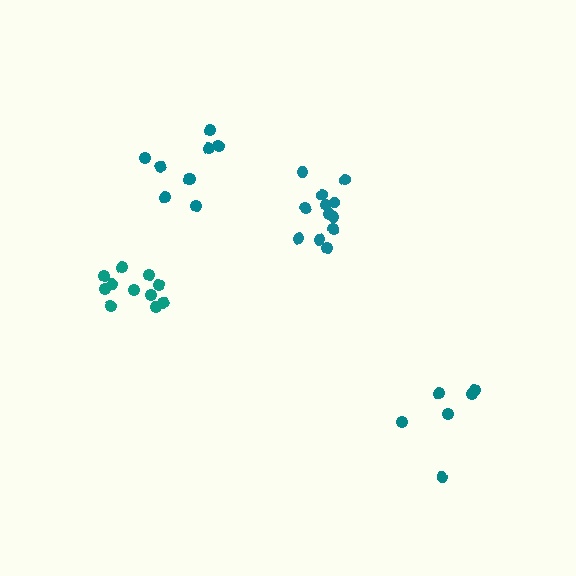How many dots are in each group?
Group 1: 12 dots, Group 2: 9 dots, Group 3: 6 dots, Group 4: 11 dots (38 total).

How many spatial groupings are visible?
There are 4 spatial groupings.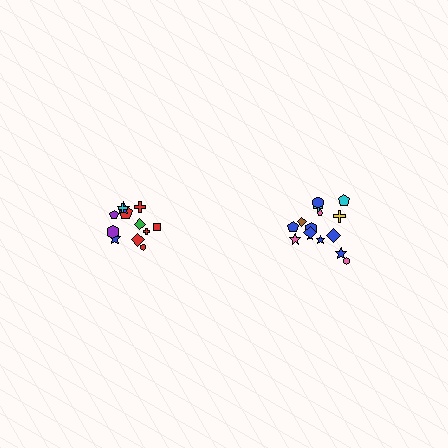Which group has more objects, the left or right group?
The right group.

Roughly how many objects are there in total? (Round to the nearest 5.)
Roughly 25 objects in total.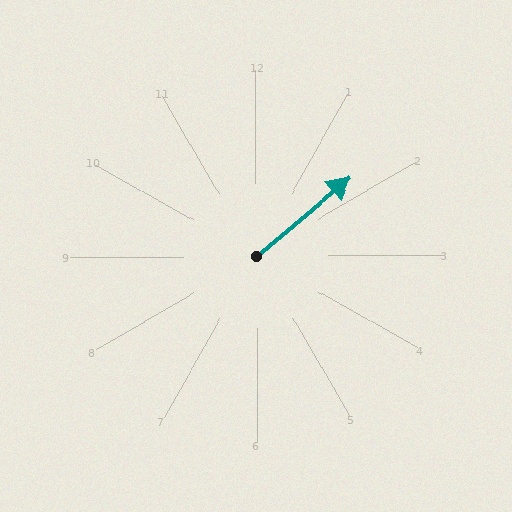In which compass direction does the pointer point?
Northeast.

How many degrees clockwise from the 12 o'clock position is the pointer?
Approximately 50 degrees.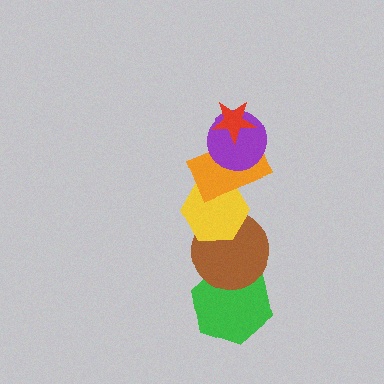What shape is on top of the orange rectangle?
The purple circle is on top of the orange rectangle.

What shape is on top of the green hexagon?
The brown circle is on top of the green hexagon.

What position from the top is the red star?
The red star is 1st from the top.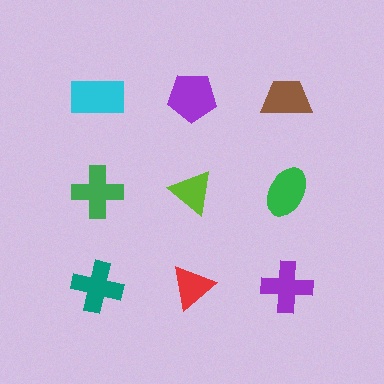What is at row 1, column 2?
A purple pentagon.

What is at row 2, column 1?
A green cross.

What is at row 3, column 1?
A teal cross.